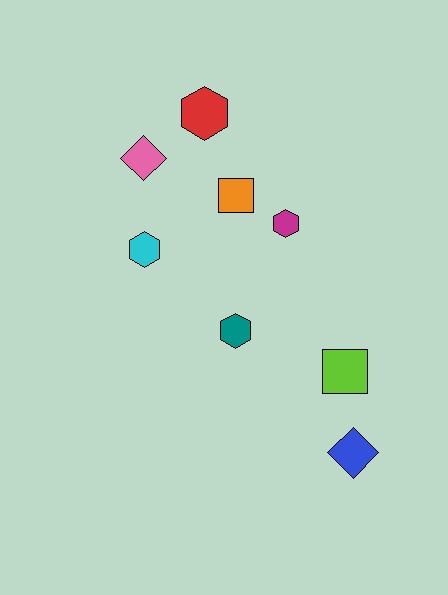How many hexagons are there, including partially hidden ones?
There are 4 hexagons.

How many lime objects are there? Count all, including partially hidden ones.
There is 1 lime object.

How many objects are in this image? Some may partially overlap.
There are 8 objects.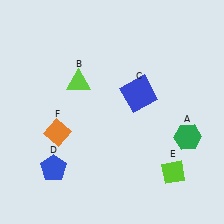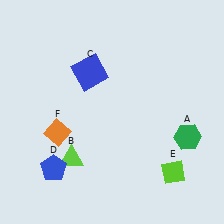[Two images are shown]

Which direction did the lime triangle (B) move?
The lime triangle (B) moved down.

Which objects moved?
The objects that moved are: the lime triangle (B), the blue square (C).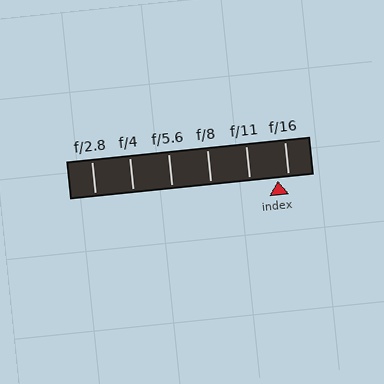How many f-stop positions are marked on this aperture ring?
There are 6 f-stop positions marked.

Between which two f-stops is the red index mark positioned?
The index mark is between f/11 and f/16.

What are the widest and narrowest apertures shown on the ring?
The widest aperture shown is f/2.8 and the narrowest is f/16.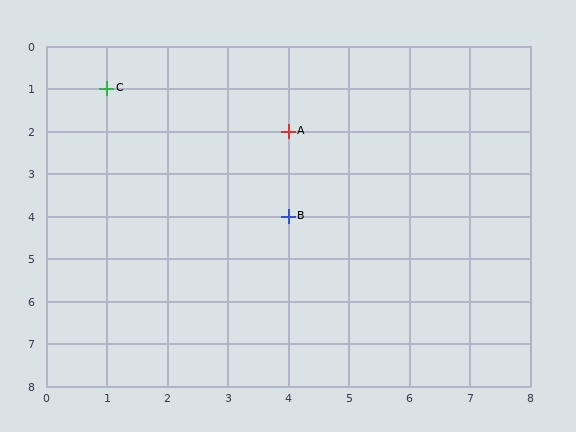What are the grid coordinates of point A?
Point A is at grid coordinates (4, 2).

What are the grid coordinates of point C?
Point C is at grid coordinates (1, 1).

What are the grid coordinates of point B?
Point B is at grid coordinates (4, 4).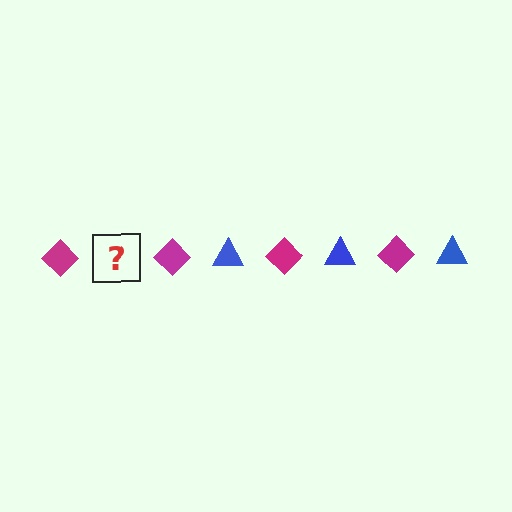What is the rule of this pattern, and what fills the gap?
The rule is that the pattern alternates between magenta diamond and blue triangle. The gap should be filled with a blue triangle.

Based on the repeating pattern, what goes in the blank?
The blank should be a blue triangle.